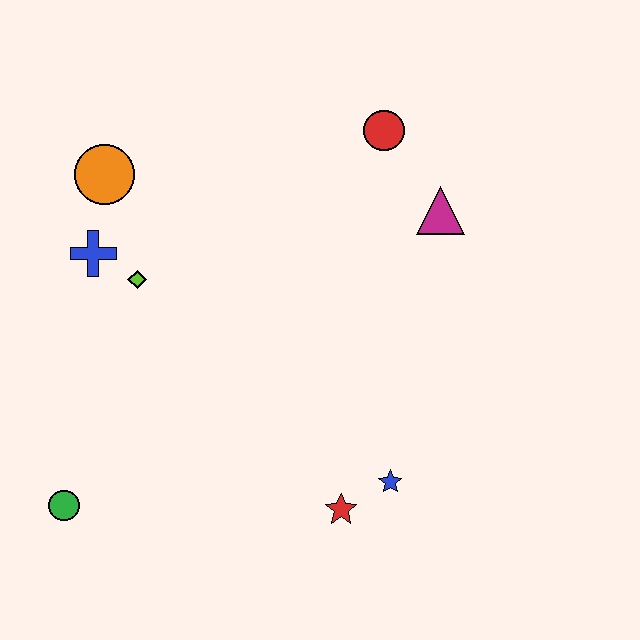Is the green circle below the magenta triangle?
Yes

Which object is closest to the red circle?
The magenta triangle is closest to the red circle.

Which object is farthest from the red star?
The orange circle is farthest from the red star.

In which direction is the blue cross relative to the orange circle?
The blue cross is below the orange circle.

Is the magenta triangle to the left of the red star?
No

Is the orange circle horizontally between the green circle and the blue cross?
No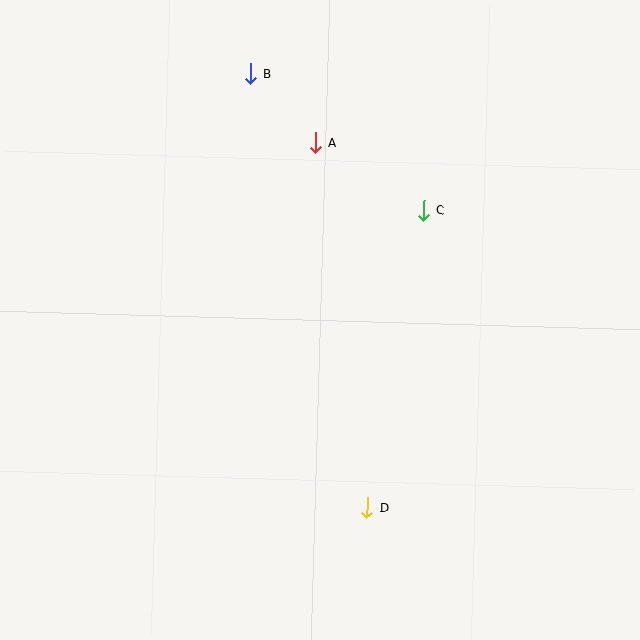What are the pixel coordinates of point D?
Point D is at (368, 508).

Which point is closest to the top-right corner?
Point C is closest to the top-right corner.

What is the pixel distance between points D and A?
The distance between D and A is 369 pixels.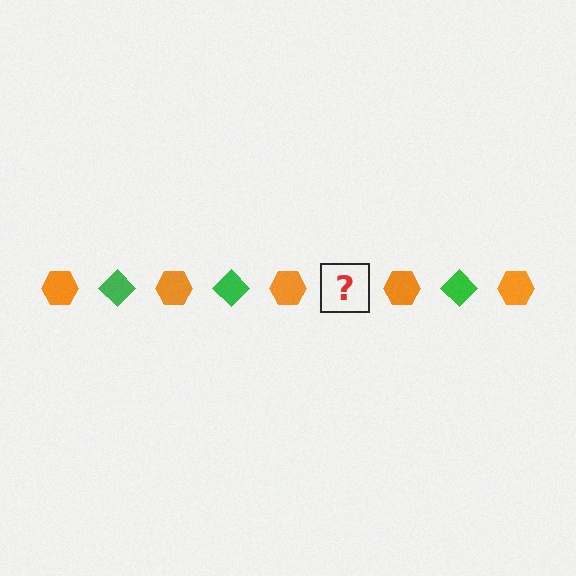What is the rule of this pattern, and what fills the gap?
The rule is that the pattern alternates between orange hexagon and green diamond. The gap should be filled with a green diamond.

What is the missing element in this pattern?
The missing element is a green diamond.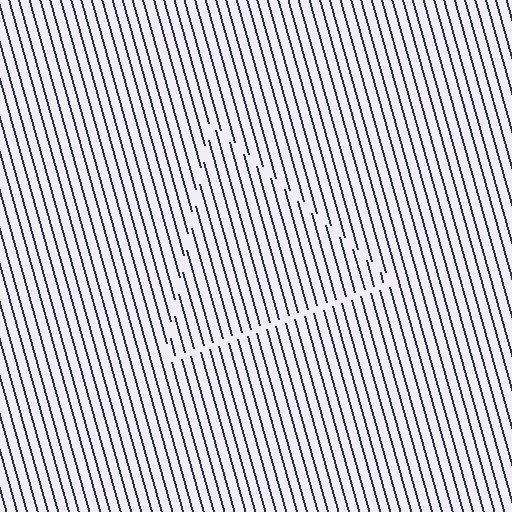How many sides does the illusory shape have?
3 sides — the line-ends trace a triangle.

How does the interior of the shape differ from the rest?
The interior of the shape contains the same grating, shifted by half a period — the contour is defined by the phase discontinuity where line-ends from the inner and outer gratings abut.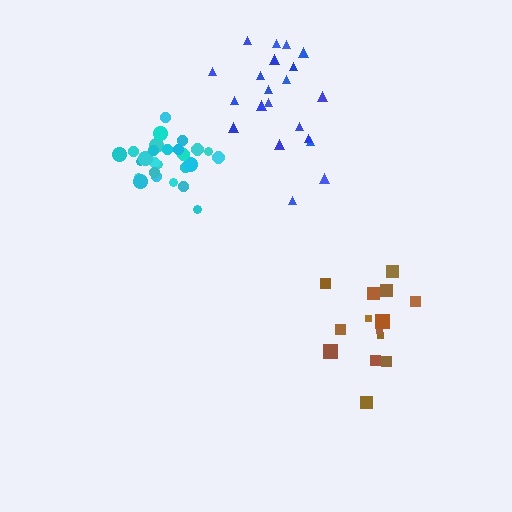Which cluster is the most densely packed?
Cyan.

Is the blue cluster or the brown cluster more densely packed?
Brown.